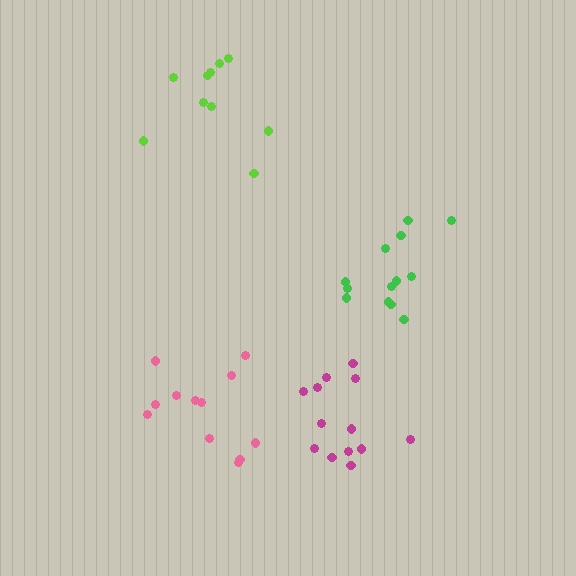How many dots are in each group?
Group 1: 10 dots, Group 2: 12 dots, Group 3: 13 dots, Group 4: 13 dots (48 total).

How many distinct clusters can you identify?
There are 4 distinct clusters.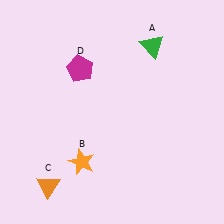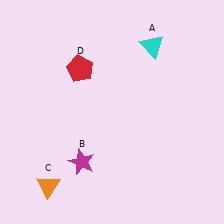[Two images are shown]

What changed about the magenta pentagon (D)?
In Image 1, D is magenta. In Image 2, it changed to red.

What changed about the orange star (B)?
In Image 1, B is orange. In Image 2, it changed to magenta.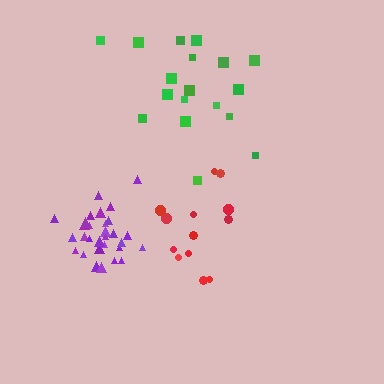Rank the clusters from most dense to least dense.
purple, red, green.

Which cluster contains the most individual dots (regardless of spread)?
Purple (30).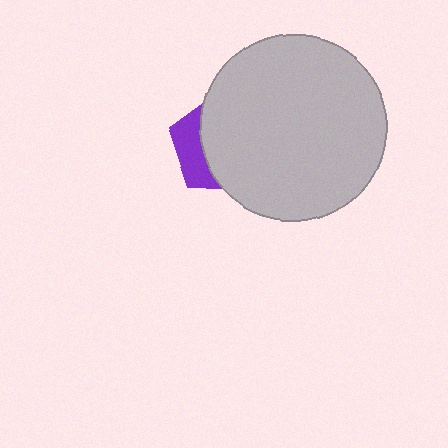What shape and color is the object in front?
The object in front is a light gray circle.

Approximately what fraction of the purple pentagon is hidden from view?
Roughly 69% of the purple pentagon is hidden behind the light gray circle.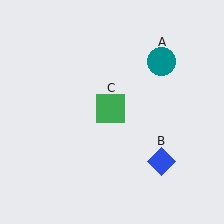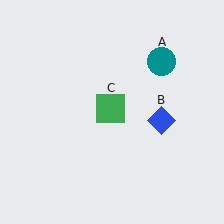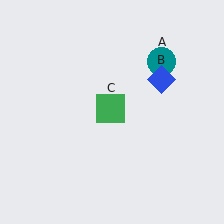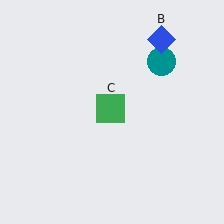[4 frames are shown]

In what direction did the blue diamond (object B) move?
The blue diamond (object B) moved up.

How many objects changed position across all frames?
1 object changed position: blue diamond (object B).